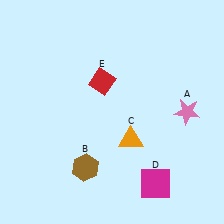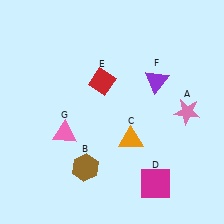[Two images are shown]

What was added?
A purple triangle (F), a pink triangle (G) were added in Image 2.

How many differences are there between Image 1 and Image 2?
There are 2 differences between the two images.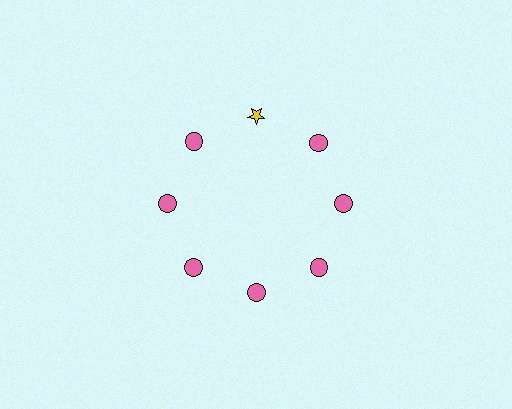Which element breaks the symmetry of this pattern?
The yellow star at roughly the 12 o'clock position breaks the symmetry. All other shapes are pink circles.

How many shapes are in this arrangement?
There are 8 shapes arranged in a ring pattern.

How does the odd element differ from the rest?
It differs in both color (yellow instead of pink) and shape (star instead of circle).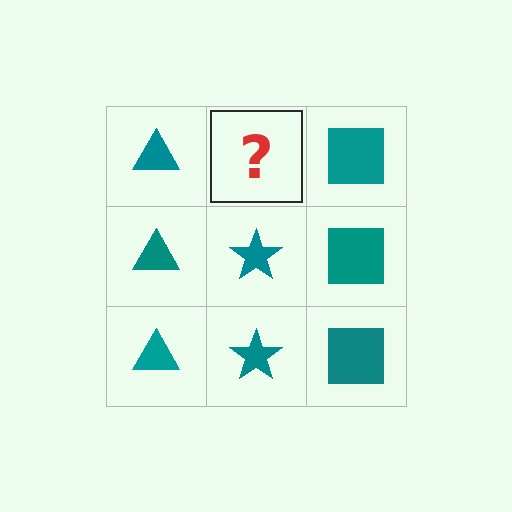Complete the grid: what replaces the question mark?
The question mark should be replaced with a teal star.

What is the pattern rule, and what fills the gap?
The rule is that each column has a consistent shape. The gap should be filled with a teal star.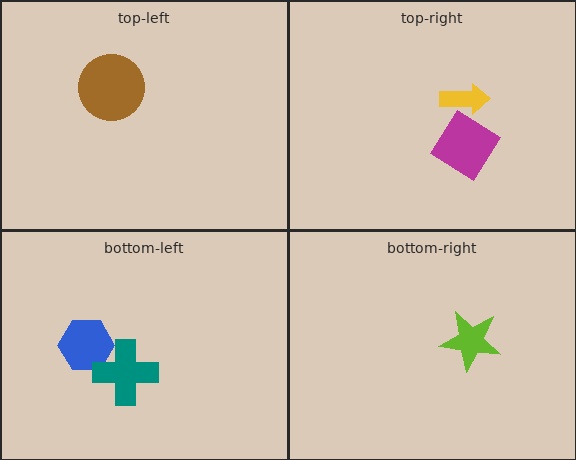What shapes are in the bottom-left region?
The blue hexagon, the teal cross.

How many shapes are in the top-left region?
1.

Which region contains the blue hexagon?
The bottom-left region.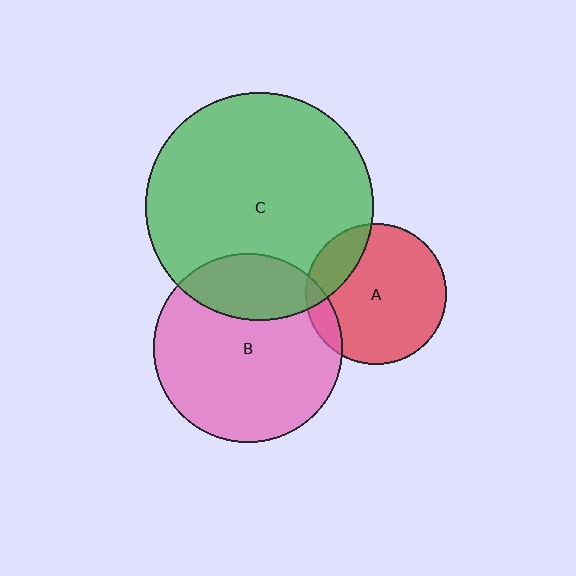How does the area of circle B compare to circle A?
Approximately 1.8 times.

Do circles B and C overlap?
Yes.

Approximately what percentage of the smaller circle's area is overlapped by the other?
Approximately 25%.